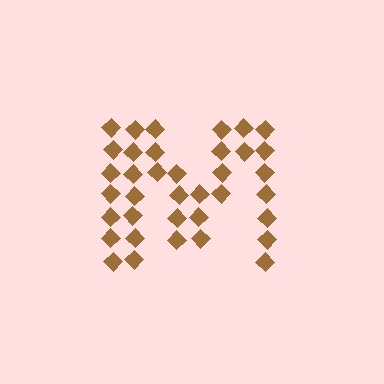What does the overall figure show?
The overall figure shows the letter M.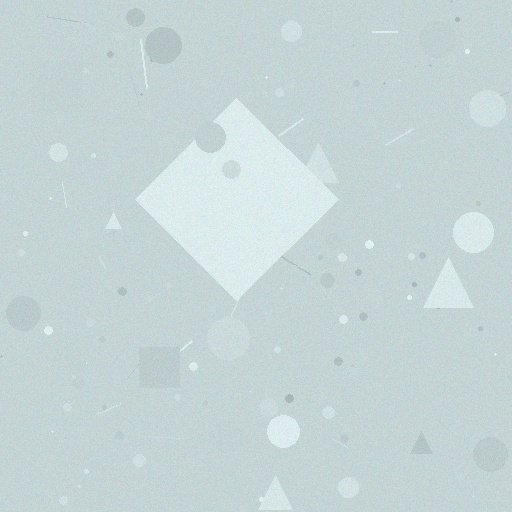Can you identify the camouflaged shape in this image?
The camouflaged shape is a diamond.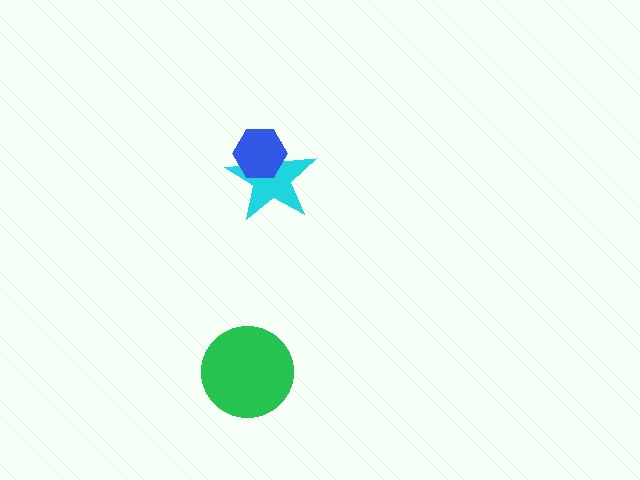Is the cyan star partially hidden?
Yes, it is partially covered by another shape.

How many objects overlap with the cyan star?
1 object overlaps with the cyan star.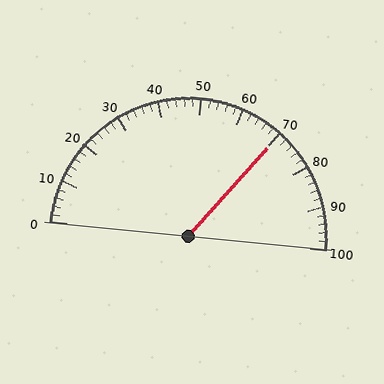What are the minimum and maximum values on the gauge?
The gauge ranges from 0 to 100.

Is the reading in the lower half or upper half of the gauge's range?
The reading is in the upper half of the range (0 to 100).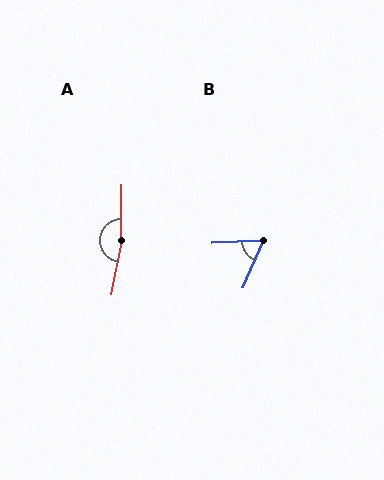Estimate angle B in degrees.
Approximately 64 degrees.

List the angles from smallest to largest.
B (64°), A (169°).